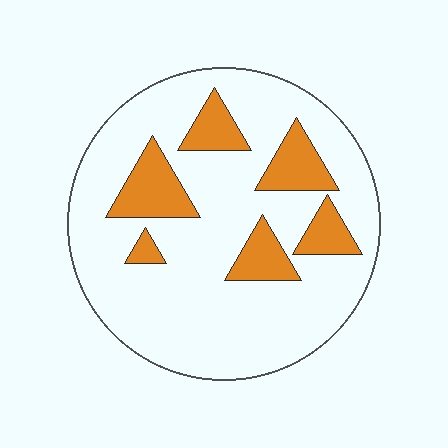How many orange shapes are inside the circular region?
6.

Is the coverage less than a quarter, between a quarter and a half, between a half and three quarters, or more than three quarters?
Less than a quarter.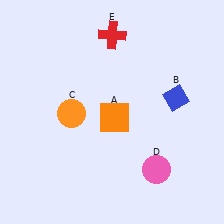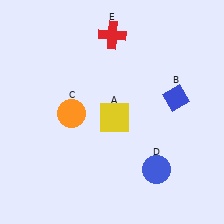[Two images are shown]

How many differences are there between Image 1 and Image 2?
There are 2 differences between the two images.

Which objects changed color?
A changed from orange to yellow. D changed from pink to blue.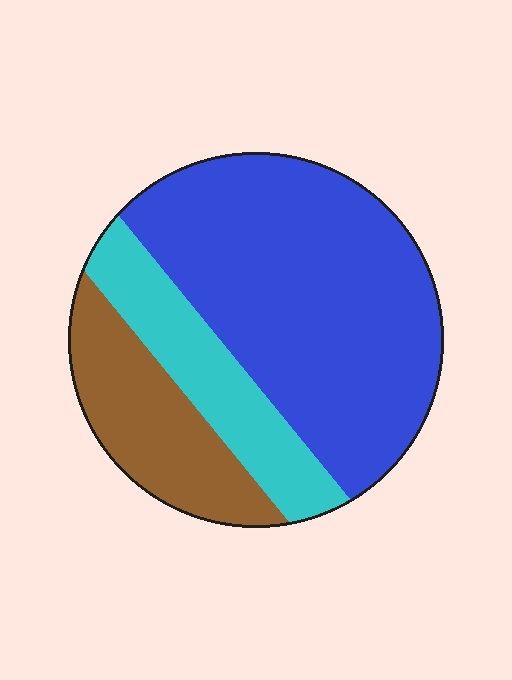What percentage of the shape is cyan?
Cyan covers about 20% of the shape.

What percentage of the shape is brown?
Brown takes up about one fifth (1/5) of the shape.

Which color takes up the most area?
Blue, at roughly 60%.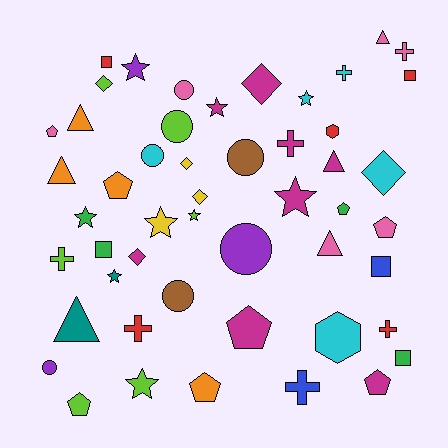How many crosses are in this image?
There are 7 crosses.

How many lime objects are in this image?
There are 6 lime objects.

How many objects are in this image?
There are 50 objects.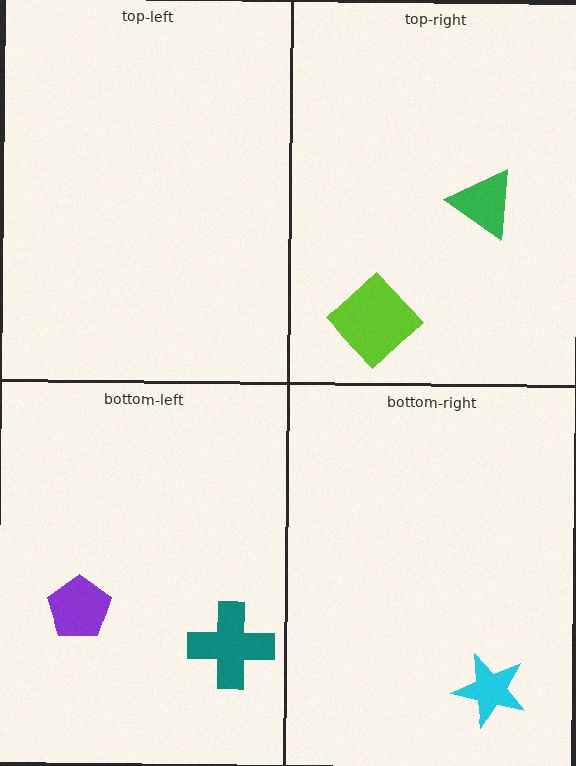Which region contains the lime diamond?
The top-right region.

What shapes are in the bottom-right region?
The cyan star.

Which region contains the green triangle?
The top-right region.